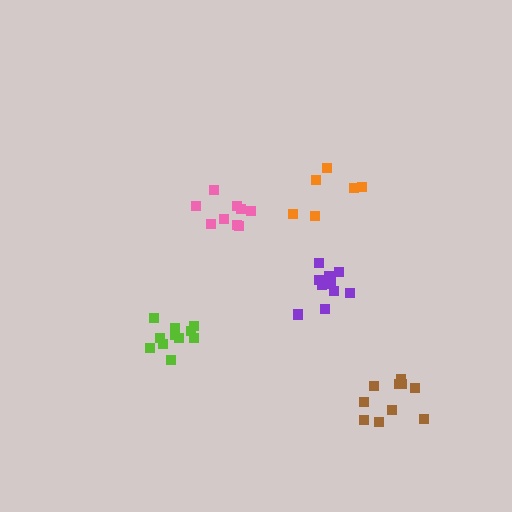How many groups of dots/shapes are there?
There are 5 groups.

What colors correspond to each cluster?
The clusters are colored: orange, brown, purple, lime, pink.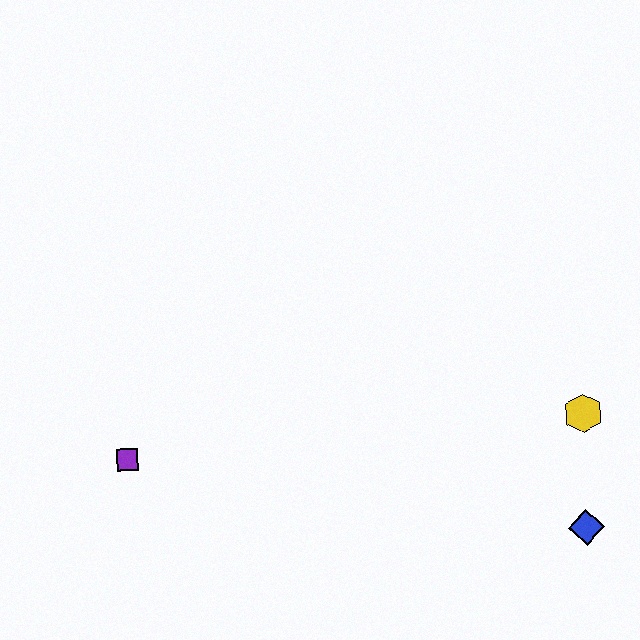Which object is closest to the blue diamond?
The yellow hexagon is closest to the blue diamond.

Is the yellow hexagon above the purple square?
Yes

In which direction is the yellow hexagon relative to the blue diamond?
The yellow hexagon is above the blue diamond.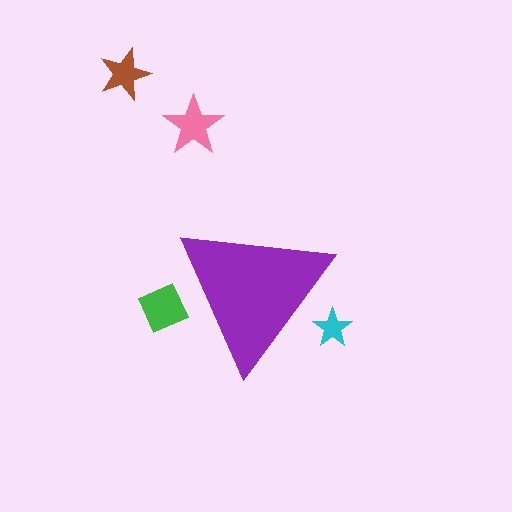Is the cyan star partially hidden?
Yes, the cyan star is partially hidden behind the purple triangle.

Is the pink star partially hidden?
No, the pink star is fully visible.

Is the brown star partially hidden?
No, the brown star is fully visible.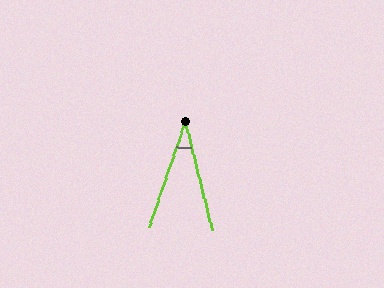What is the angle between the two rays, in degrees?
Approximately 33 degrees.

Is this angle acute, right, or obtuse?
It is acute.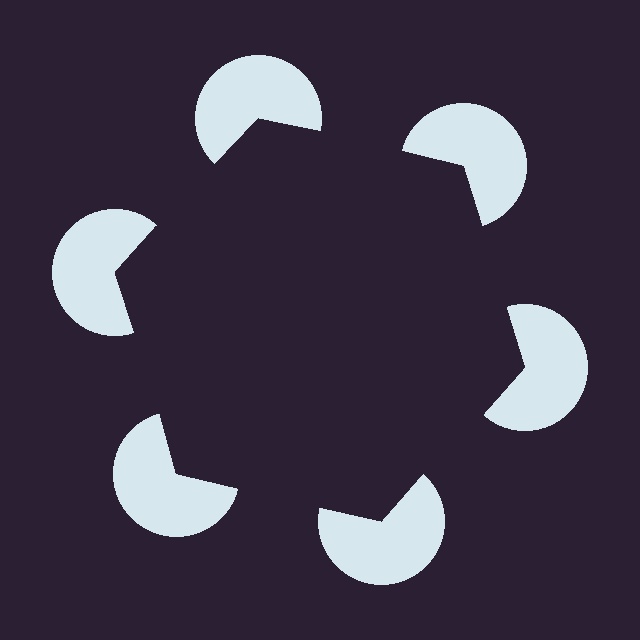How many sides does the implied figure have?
6 sides.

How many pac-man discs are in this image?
There are 6 — one at each vertex of the illusory hexagon.